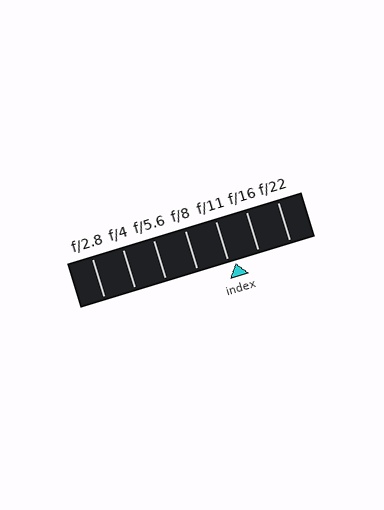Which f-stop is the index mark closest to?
The index mark is closest to f/11.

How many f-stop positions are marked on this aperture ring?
There are 7 f-stop positions marked.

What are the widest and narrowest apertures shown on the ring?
The widest aperture shown is f/2.8 and the narrowest is f/22.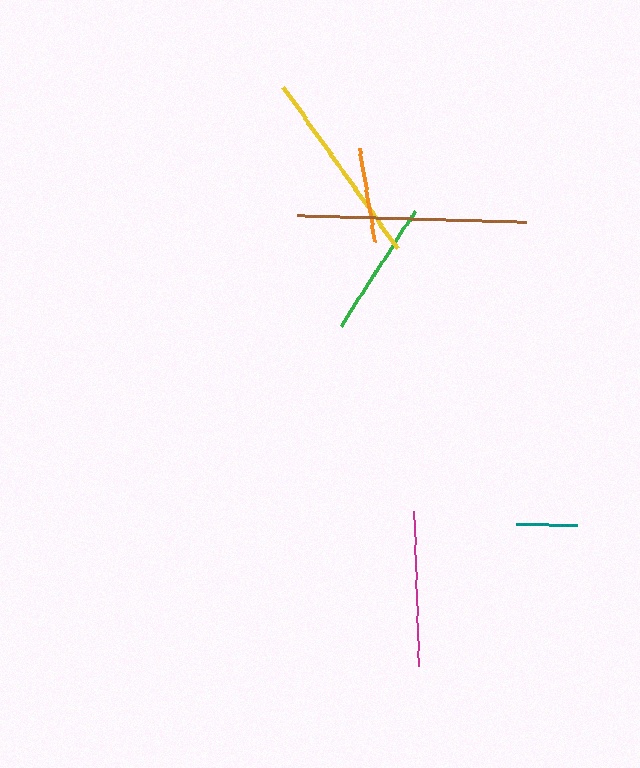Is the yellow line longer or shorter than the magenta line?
The yellow line is longer than the magenta line.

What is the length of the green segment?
The green segment is approximately 137 pixels long.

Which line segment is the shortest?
The teal line is the shortest at approximately 61 pixels.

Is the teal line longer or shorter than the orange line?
The orange line is longer than the teal line.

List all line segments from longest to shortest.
From longest to shortest: brown, yellow, magenta, green, orange, teal.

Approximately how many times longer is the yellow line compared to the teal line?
The yellow line is approximately 3.3 times the length of the teal line.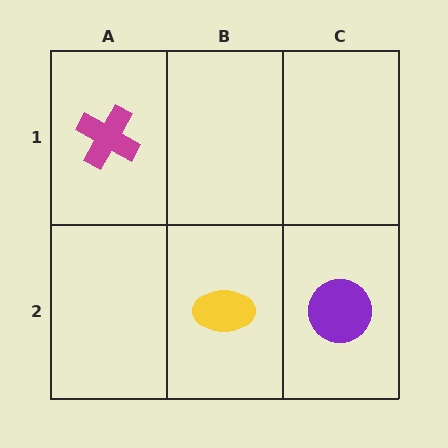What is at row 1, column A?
A magenta cross.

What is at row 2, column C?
A purple circle.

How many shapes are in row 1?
1 shape.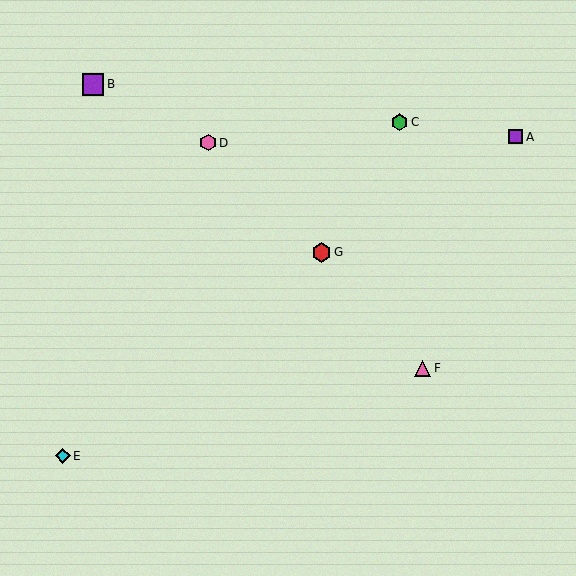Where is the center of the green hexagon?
The center of the green hexagon is at (400, 122).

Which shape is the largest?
The purple square (labeled B) is the largest.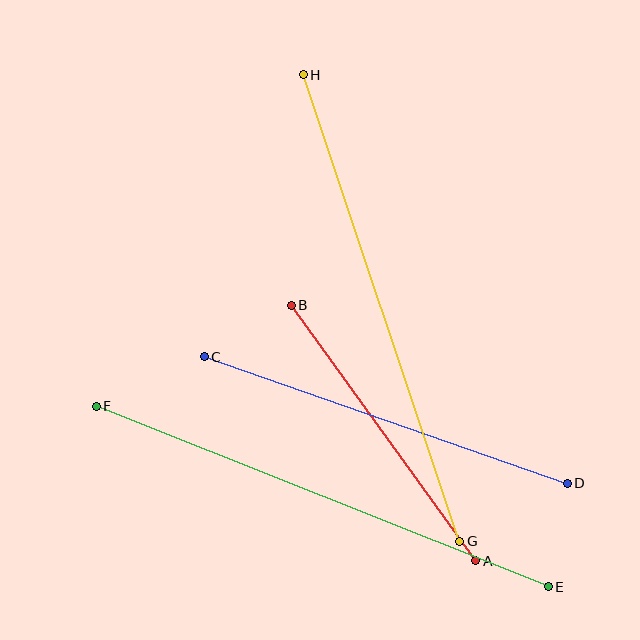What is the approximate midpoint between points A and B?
The midpoint is at approximately (383, 433) pixels.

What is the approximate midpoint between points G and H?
The midpoint is at approximately (382, 308) pixels.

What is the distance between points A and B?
The distance is approximately 315 pixels.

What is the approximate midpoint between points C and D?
The midpoint is at approximately (386, 420) pixels.